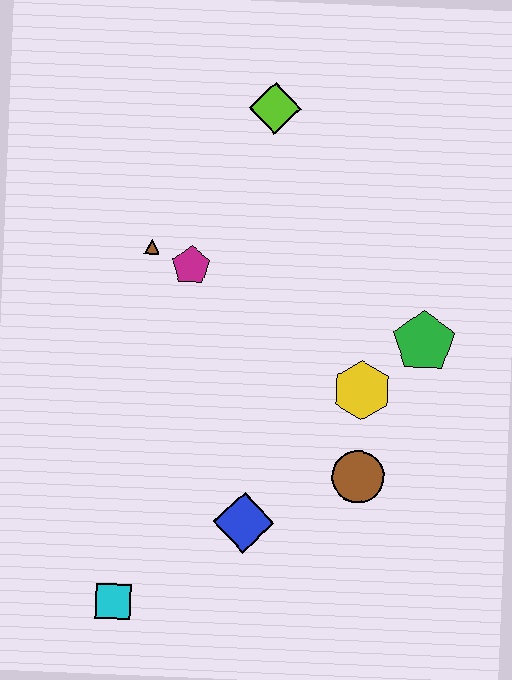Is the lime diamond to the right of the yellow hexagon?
No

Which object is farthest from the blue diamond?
The lime diamond is farthest from the blue diamond.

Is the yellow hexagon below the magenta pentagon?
Yes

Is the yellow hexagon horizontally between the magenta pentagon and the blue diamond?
No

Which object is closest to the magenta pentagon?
The brown triangle is closest to the magenta pentagon.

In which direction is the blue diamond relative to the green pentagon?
The blue diamond is below the green pentagon.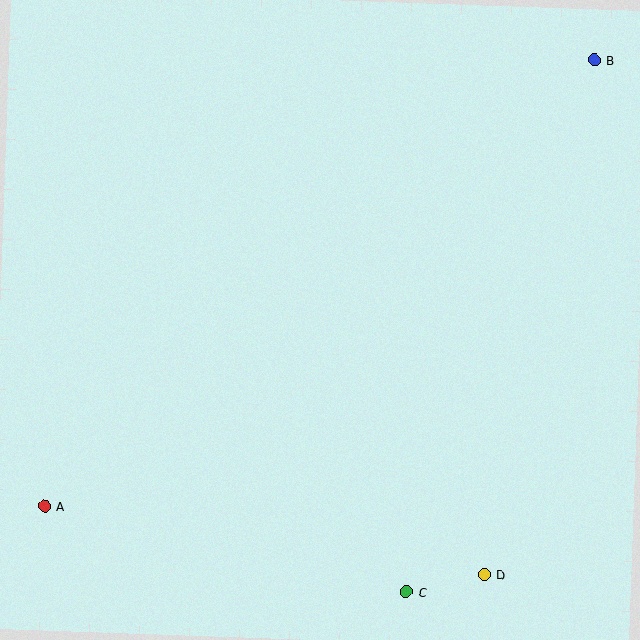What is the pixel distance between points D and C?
The distance between D and C is 80 pixels.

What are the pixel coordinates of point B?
Point B is at (594, 60).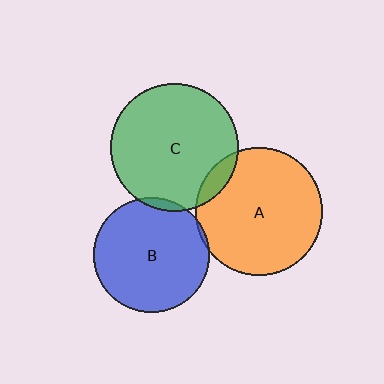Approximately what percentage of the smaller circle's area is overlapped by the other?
Approximately 5%.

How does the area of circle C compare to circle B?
Approximately 1.2 times.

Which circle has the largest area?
Circle C (green).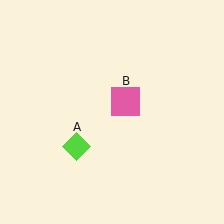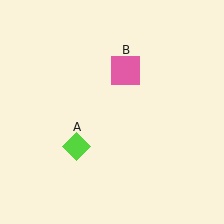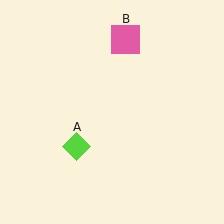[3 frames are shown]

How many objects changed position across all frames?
1 object changed position: pink square (object B).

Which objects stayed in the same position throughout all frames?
Lime diamond (object A) remained stationary.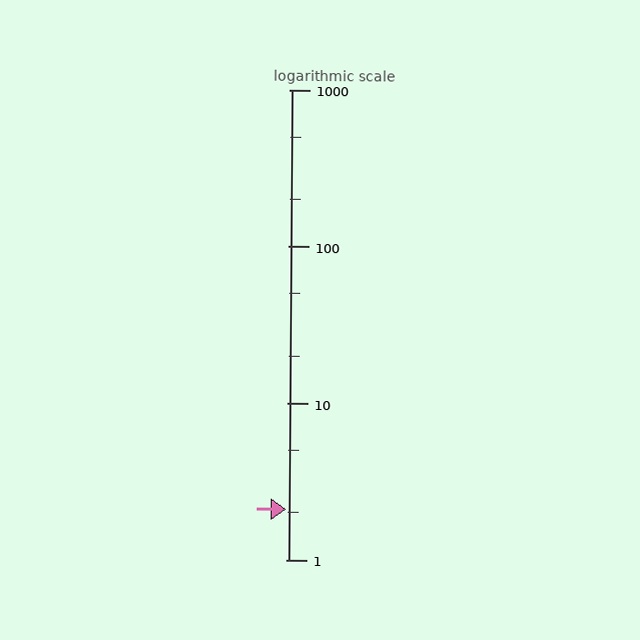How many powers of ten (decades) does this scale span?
The scale spans 3 decades, from 1 to 1000.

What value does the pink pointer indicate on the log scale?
The pointer indicates approximately 2.1.